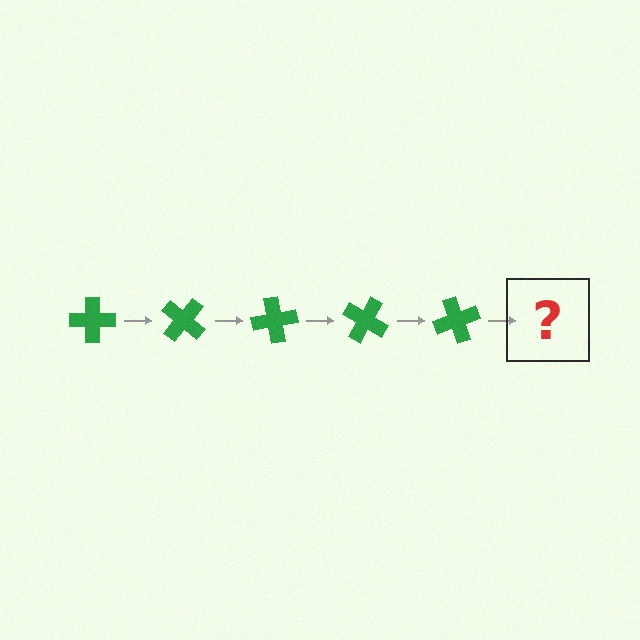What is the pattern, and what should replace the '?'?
The pattern is that the cross rotates 40 degrees each step. The '?' should be a green cross rotated 200 degrees.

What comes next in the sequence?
The next element should be a green cross rotated 200 degrees.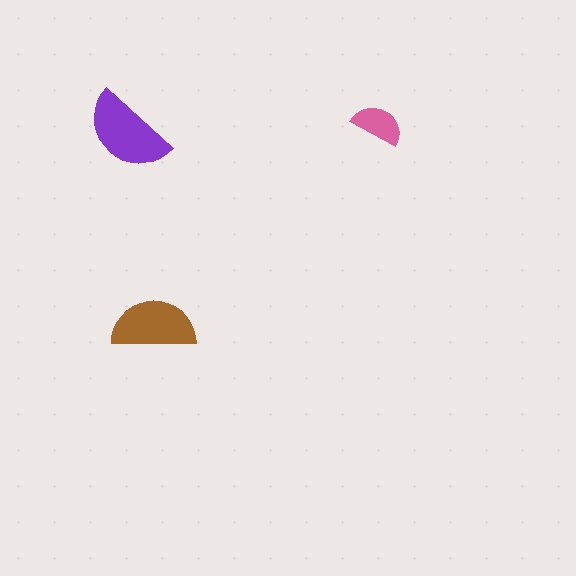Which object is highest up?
The pink semicircle is topmost.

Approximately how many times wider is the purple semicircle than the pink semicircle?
About 1.5 times wider.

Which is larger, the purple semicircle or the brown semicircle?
The purple one.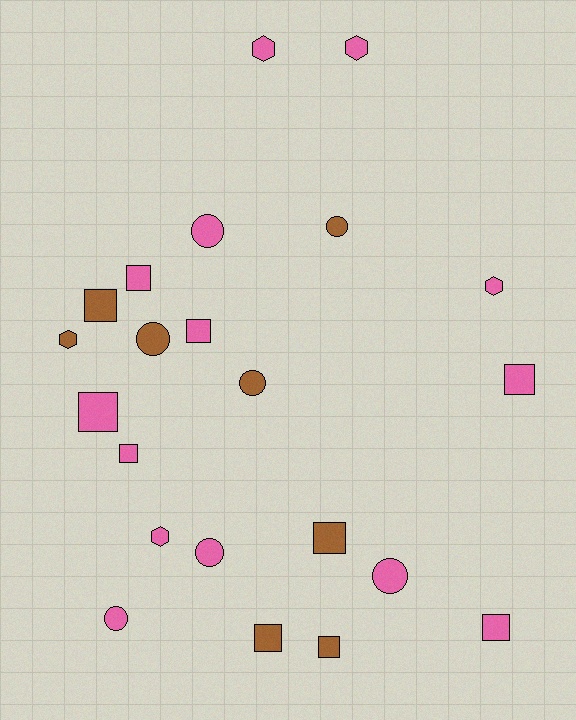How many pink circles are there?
There are 4 pink circles.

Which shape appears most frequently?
Square, with 10 objects.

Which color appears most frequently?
Pink, with 14 objects.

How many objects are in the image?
There are 22 objects.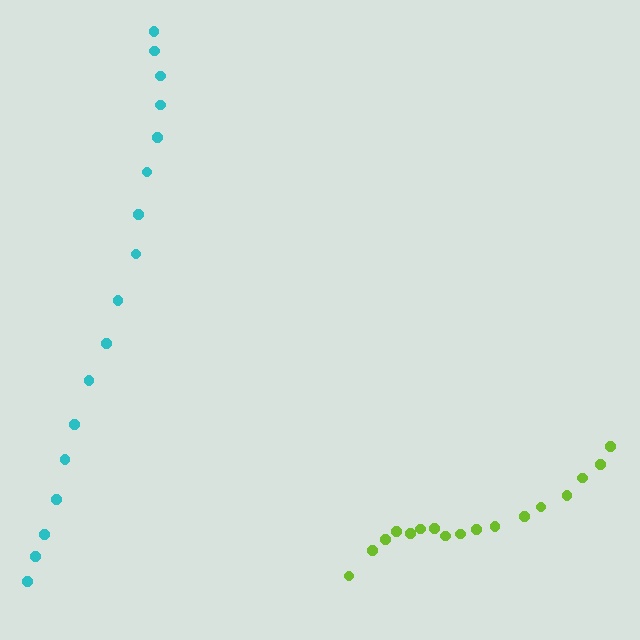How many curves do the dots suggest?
There are 2 distinct paths.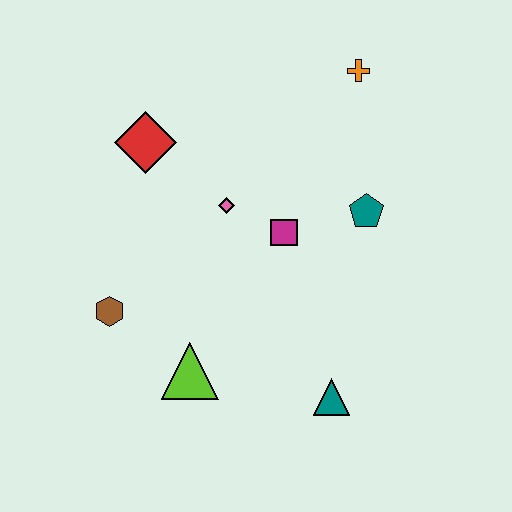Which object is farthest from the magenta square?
The brown hexagon is farthest from the magenta square.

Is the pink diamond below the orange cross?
Yes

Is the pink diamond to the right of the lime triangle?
Yes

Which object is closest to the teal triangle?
The lime triangle is closest to the teal triangle.